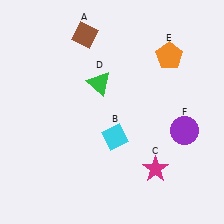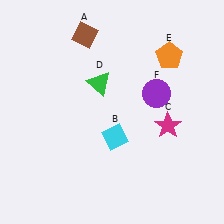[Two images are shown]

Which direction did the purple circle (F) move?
The purple circle (F) moved up.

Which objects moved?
The objects that moved are: the magenta star (C), the purple circle (F).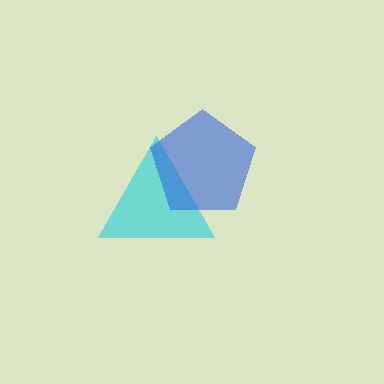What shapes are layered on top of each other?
The layered shapes are: a cyan triangle, a blue pentagon.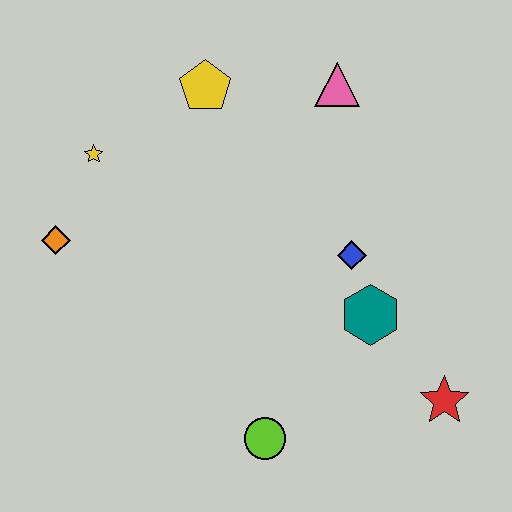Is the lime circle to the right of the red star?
No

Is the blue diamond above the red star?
Yes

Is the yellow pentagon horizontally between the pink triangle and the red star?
No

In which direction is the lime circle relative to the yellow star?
The lime circle is below the yellow star.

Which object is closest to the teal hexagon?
The blue diamond is closest to the teal hexagon.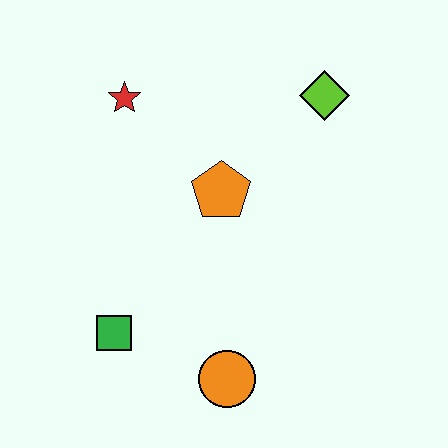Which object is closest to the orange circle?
The green square is closest to the orange circle.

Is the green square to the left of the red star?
Yes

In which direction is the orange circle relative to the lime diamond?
The orange circle is below the lime diamond.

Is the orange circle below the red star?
Yes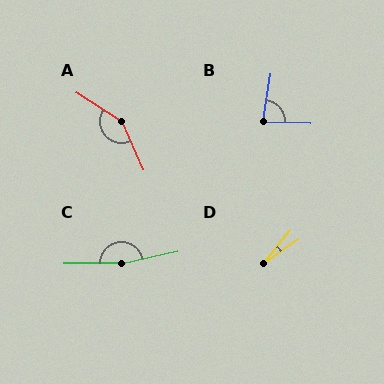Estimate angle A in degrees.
Approximately 147 degrees.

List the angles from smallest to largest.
D (15°), B (83°), A (147°), C (168°).